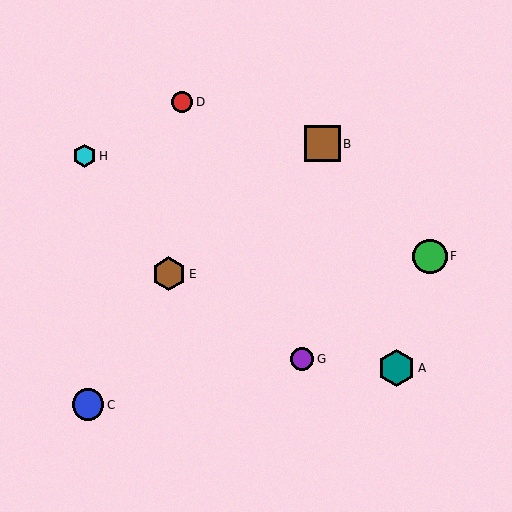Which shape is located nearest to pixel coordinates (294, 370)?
The purple circle (labeled G) at (302, 359) is nearest to that location.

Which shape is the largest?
The teal hexagon (labeled A) is the largest.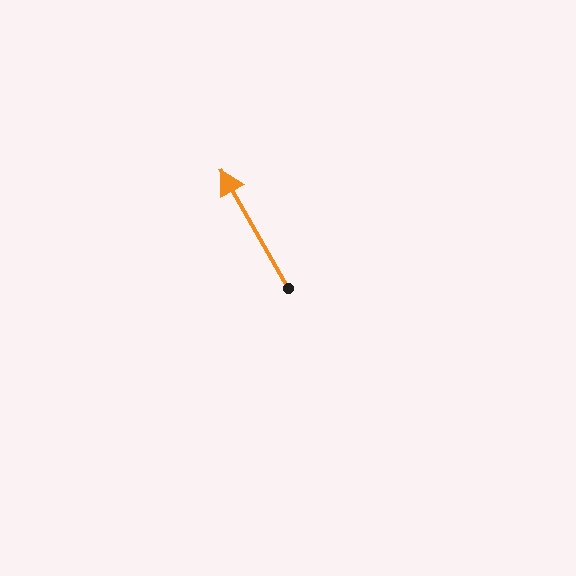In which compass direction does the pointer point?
Northwest.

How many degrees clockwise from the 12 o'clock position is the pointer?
Approximately 330 degrees.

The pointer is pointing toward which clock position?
Roughly 11 o'clock.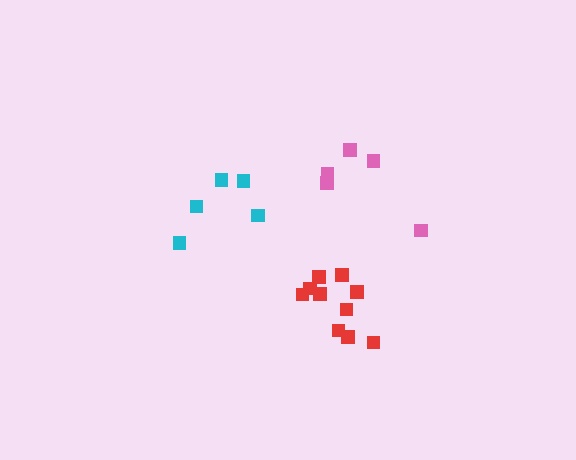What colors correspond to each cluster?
The clusters are colored: pink, cyan, red.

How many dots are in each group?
Group 1: 5 dots, Group 2: 5 dots, Group 3: 10 dots (20 total).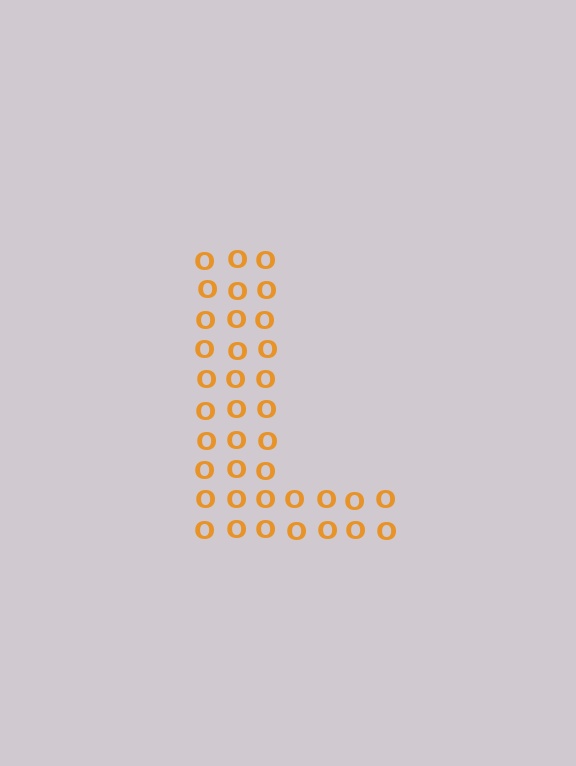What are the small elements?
The small elements are letter O's.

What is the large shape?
The large shape is the letter L.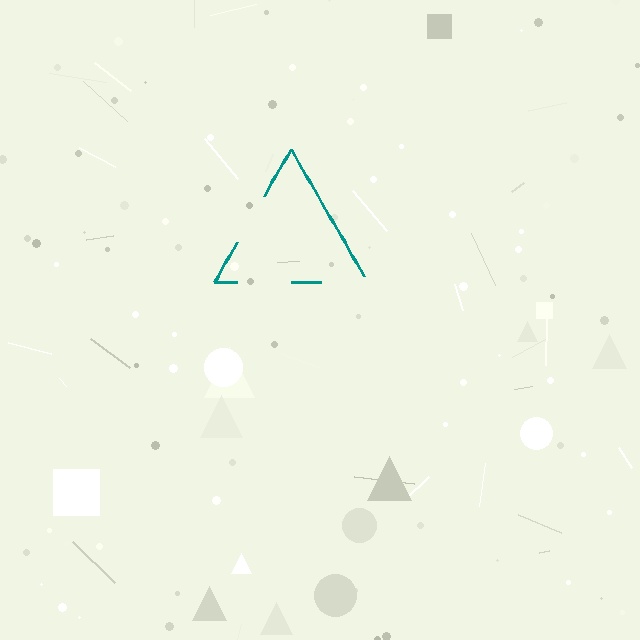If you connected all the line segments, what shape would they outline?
They would outline a triangle.